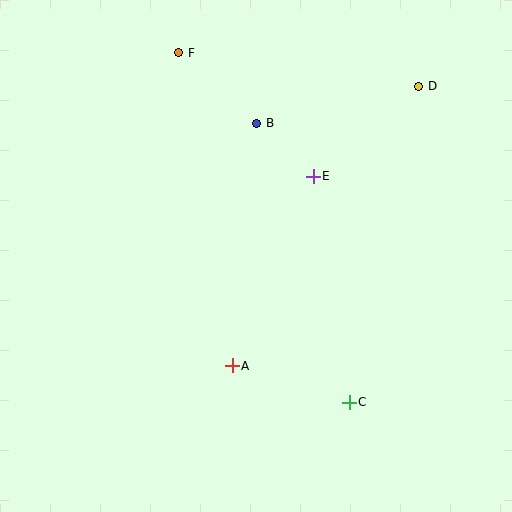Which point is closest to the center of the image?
Point E at (313, 176) is closest to the center.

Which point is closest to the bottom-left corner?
Point A is closest to the bottom-left corner.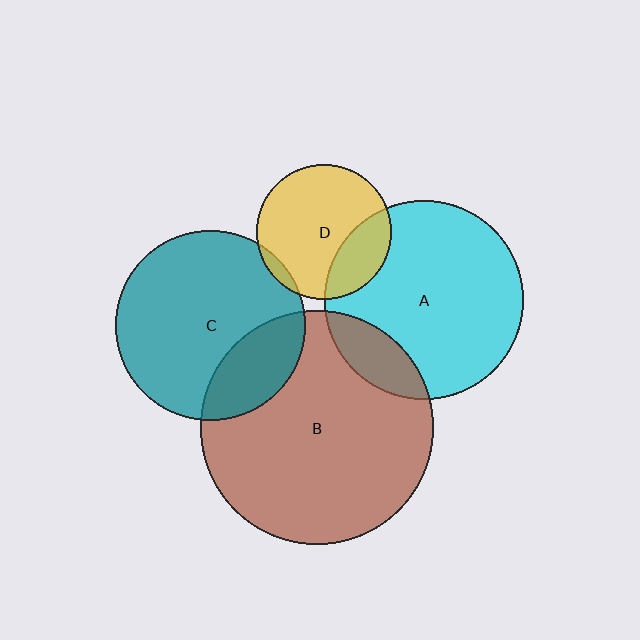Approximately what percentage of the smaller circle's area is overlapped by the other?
Approximately 25%.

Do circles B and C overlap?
Yes.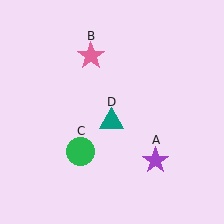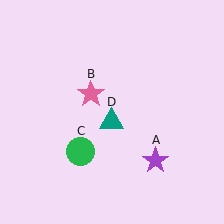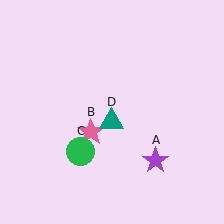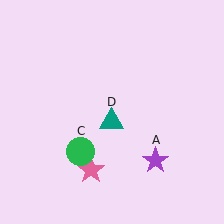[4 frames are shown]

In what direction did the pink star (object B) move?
The pink star (object B) moved down.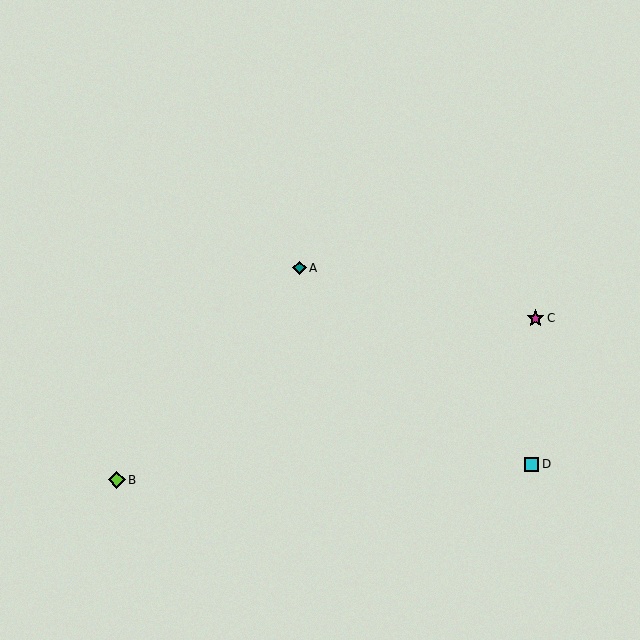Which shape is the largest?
The magenta star (labeled C) is the largest.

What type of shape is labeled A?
Shape A is a teal diamond.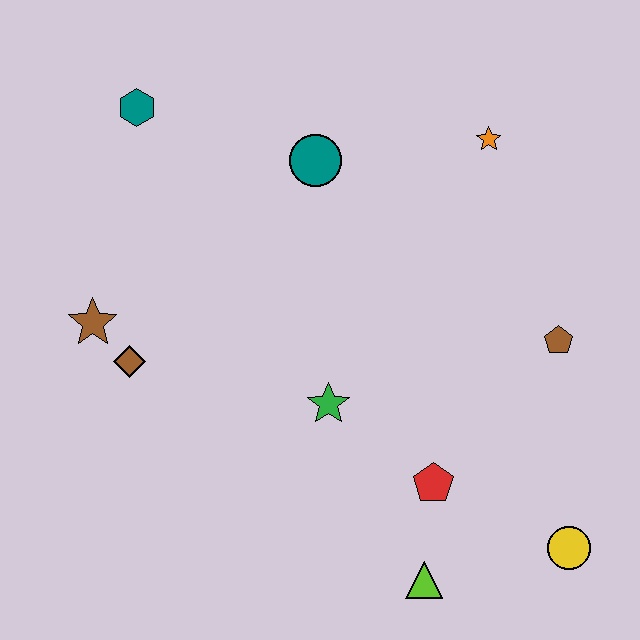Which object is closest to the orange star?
The teal circle is closest to the orange star.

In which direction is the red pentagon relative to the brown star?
The red pentagon is to the right of the brown star.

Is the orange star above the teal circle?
Yes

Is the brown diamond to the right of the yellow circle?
No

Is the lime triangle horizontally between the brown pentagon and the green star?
Yes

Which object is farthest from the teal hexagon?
The yellow circle is farthest from the teal hexagon.